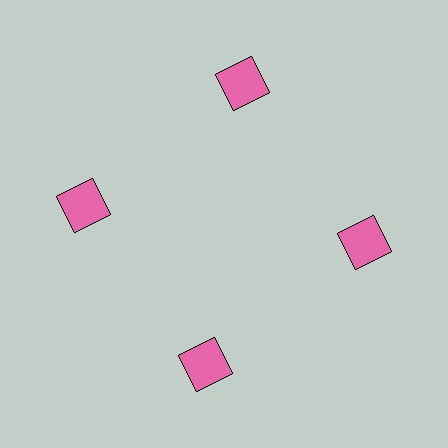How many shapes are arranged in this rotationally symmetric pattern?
There are 4 shapes, arranged in 4 groups of 1.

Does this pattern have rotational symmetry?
Yes, this pattern has 4-fold rotational symmetry. It looks the same after rotating 90 degrees around the center.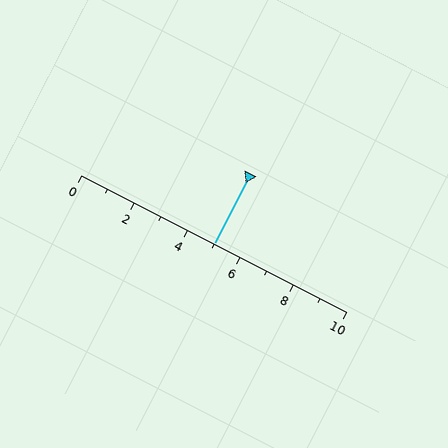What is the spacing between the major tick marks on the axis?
The major ticks are spaced 2 apart.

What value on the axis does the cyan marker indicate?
The marker indicates approximately 5.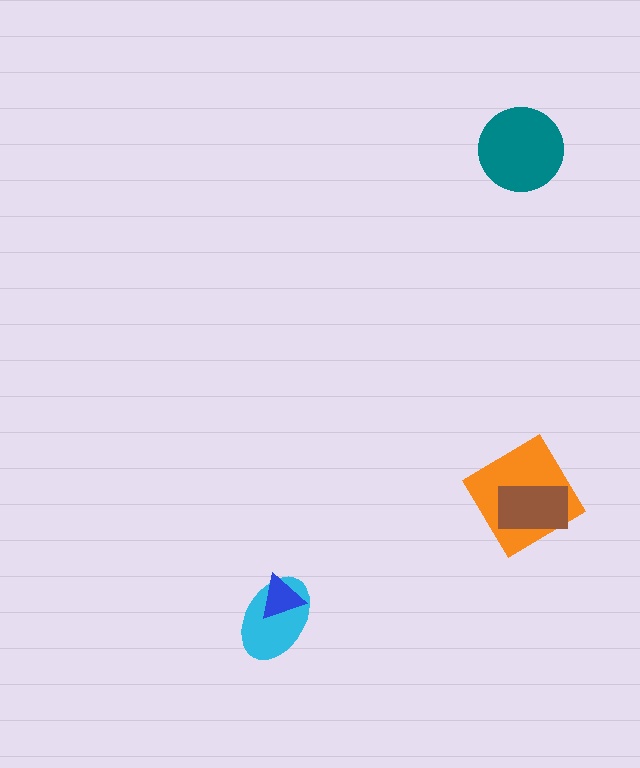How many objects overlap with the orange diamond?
1 object overlaps with the orange diamond.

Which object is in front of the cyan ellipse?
The blue triangle is in front of the cyan ellipse.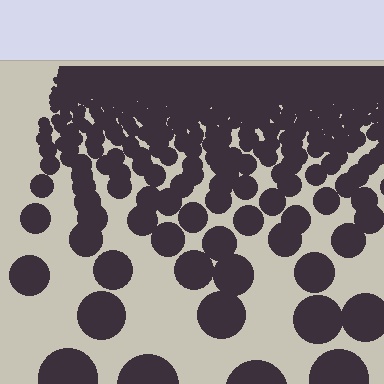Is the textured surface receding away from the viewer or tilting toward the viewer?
The surface is receding away from the viewer. Texture elements get smaller and denser toward the top.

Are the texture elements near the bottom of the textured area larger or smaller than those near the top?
Larger. Near the bottom, elements are closer to the viewer and appear at a bigger on-screen size.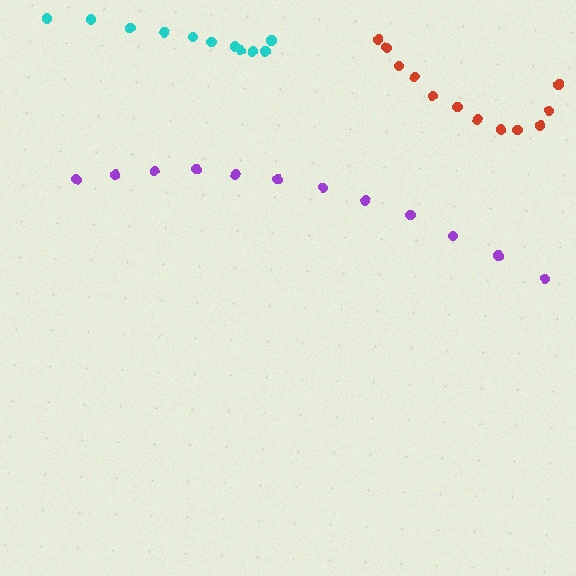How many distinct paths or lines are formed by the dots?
There are 3 distinct paths.